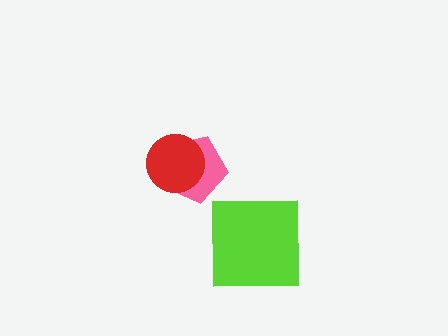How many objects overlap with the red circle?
1 object overlaps with the red circle.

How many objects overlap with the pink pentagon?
1 object overlaps with the pink pentagon.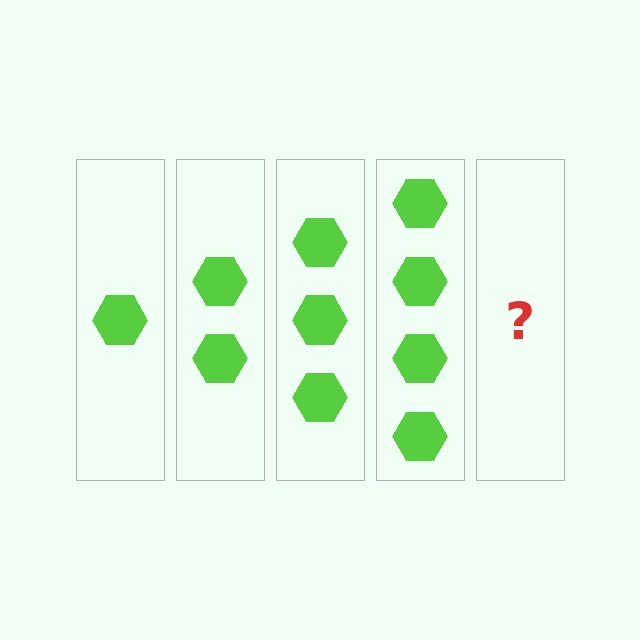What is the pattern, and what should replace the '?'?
The pattern is that each step adds one more hexagon. The '?' should be 5 hexagons.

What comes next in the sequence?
The next element should be 5 hexagons.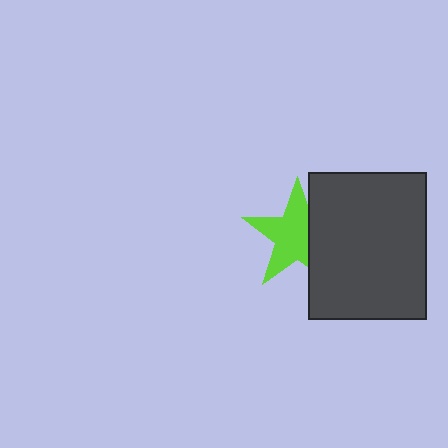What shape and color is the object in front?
The object in front is a dark gray rectangle.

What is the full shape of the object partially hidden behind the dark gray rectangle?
The partially hidden object is a lime star.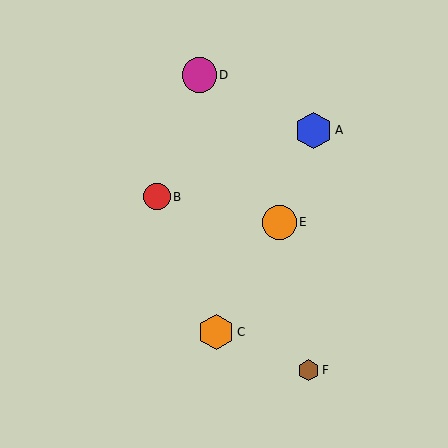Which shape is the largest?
The blue hexagon (labeled A) is the largest.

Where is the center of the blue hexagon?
The center of the blue hexagon is at (314, 130).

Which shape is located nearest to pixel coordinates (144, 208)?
The red circle (labeled B) at (157, 197) is nearest to that location.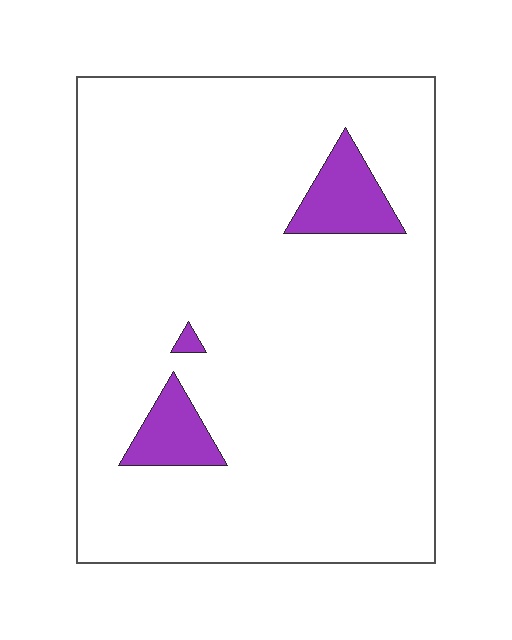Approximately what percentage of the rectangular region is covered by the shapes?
Approximately 5%.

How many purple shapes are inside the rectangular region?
3.